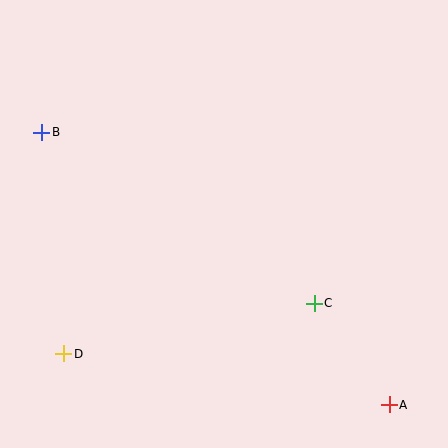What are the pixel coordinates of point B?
Point B is at (42, 132).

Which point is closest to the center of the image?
Point C at (314, 303) is closest to the center.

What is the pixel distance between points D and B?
The distance between D and B is 223 pixels.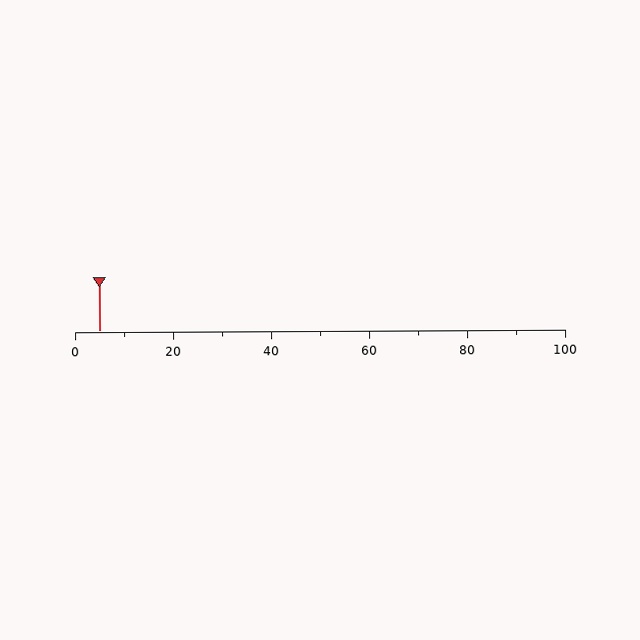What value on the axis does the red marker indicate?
The marker indicates approximately 5.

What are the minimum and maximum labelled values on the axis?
The axis runs from 0 to 100.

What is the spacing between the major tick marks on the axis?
The major ticks are spaced 20 apart.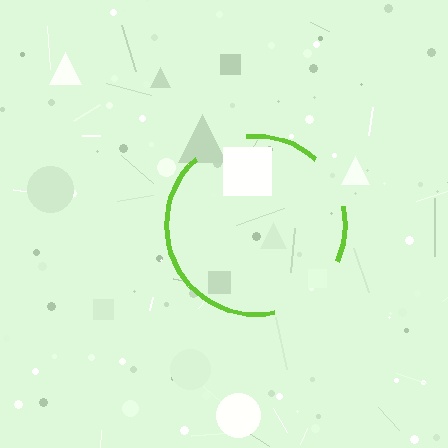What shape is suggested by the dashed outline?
The dashed outline suggests a circle.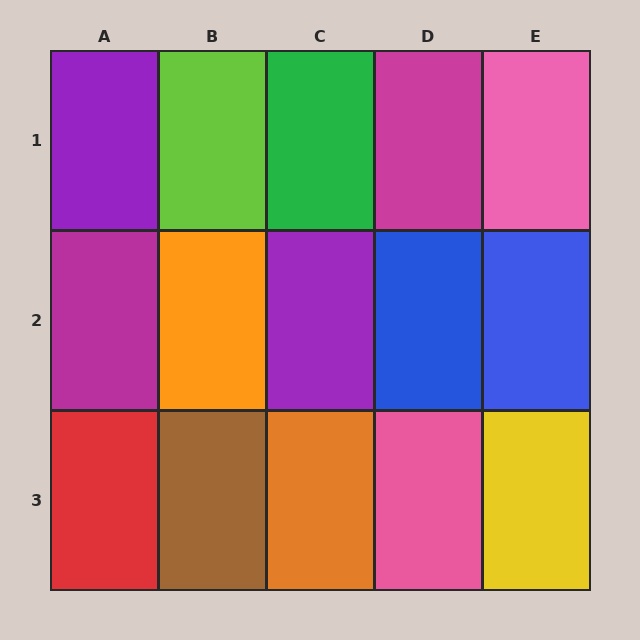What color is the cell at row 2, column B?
Orange.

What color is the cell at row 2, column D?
Blue.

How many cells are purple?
2 cells are purple.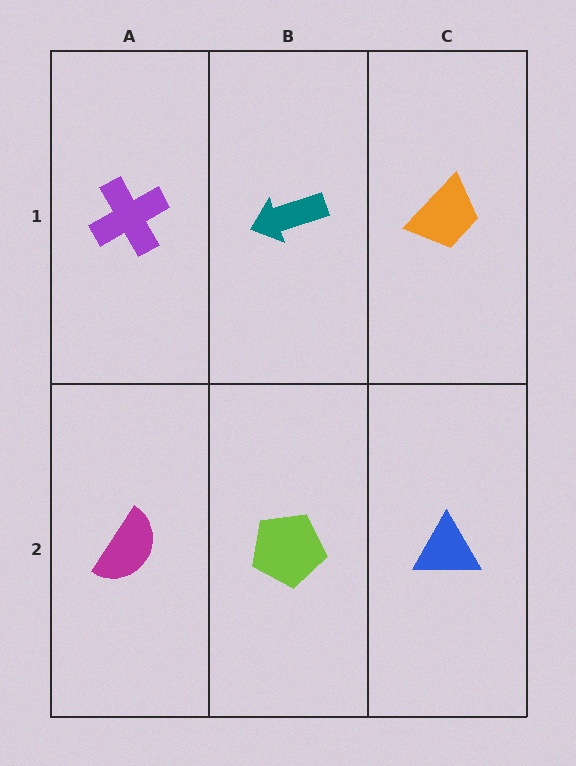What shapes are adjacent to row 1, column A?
A magenta semicircle (row 2, column A), a teal arrow (row 1, column B).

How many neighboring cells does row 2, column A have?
2.